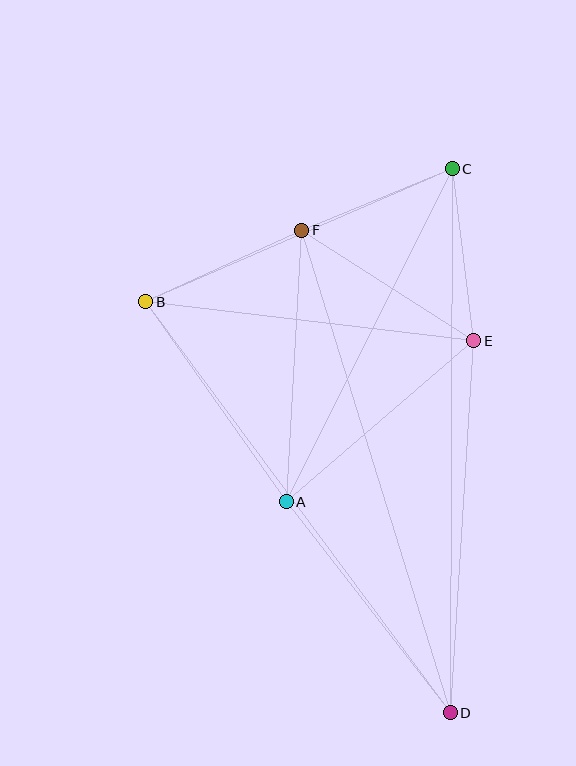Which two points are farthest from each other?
Points C and D are farthest from each other.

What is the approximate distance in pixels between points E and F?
The distance between E and F is approximately 205 pixels.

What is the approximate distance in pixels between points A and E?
The distance between A and E is approximately 247 pixels.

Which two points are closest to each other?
Points C and F are closest to each other.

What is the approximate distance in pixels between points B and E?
The distance between B and E is approximately 330 pixels.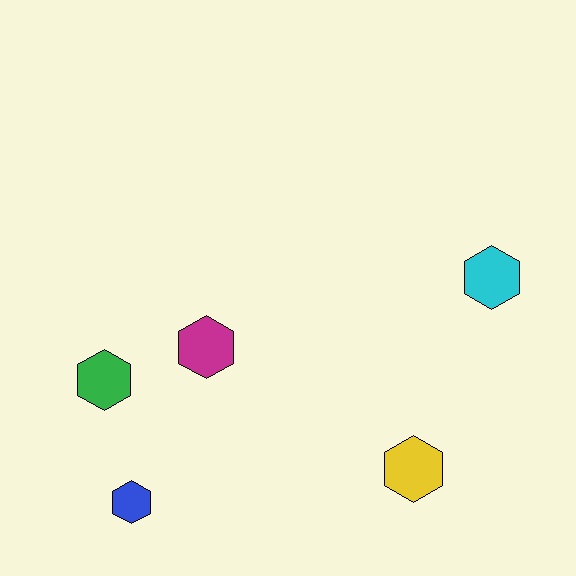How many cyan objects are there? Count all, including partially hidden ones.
There is 1 cyan object.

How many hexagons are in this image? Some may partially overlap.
There are 5 hexagons.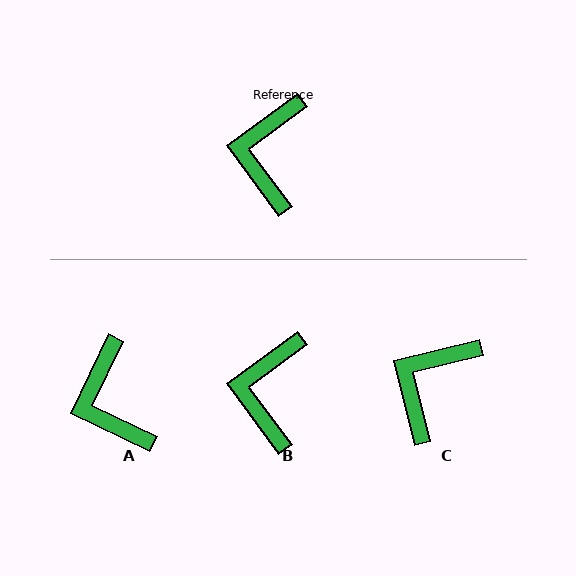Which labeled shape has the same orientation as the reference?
B.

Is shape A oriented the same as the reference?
No, it is off by about 27 degrees.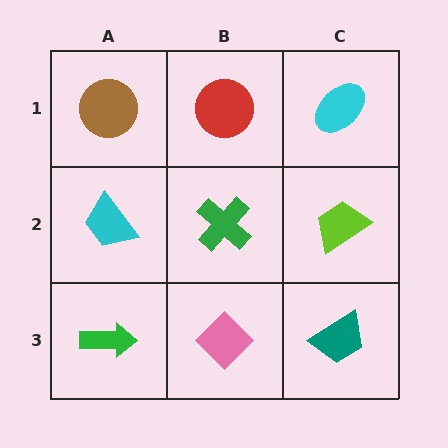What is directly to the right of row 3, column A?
A pink diamond.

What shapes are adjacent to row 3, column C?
A lime trapezoid (row 2, column C), a pink diamond (row 3, column B).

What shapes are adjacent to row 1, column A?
A cyan trapezoid (row 2, column A), a red circle (row 1, column B).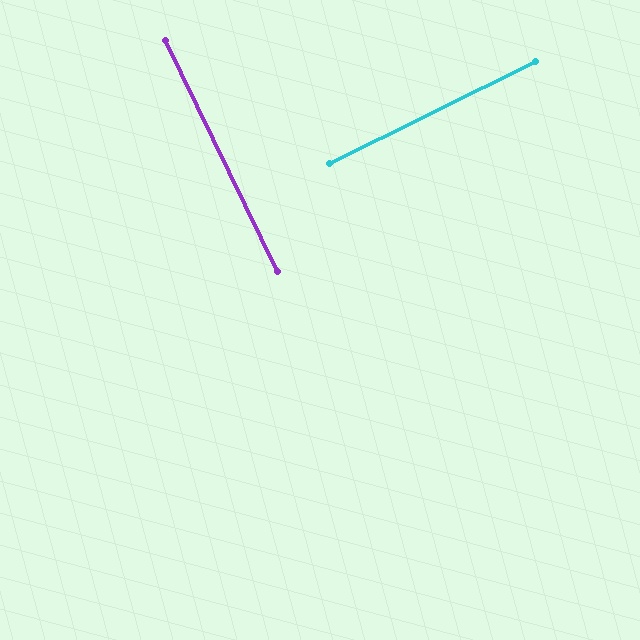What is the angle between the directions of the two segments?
Approximately 90 degrees.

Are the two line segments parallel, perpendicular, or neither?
Perpendicular — they meet at approximately 90°.